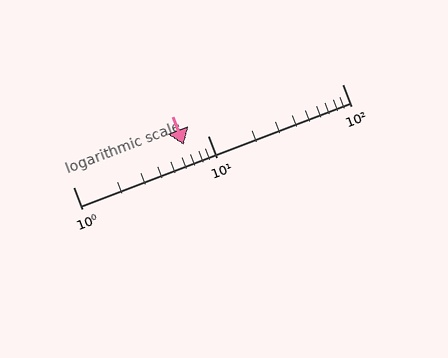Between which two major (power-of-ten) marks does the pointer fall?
The pointer is between 1 and 10.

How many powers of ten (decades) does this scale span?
The scale spans 2 decades, from 1 to 100.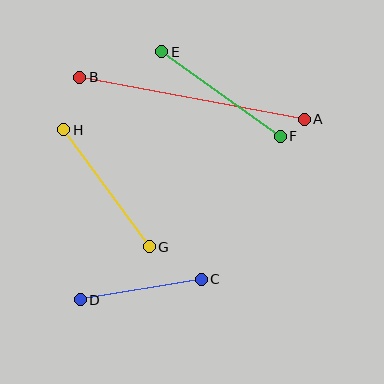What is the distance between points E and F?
The distance is approximately 146 pixels.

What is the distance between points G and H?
The distance is approximately 145 pixels.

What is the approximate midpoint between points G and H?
The midpoint is at approximately (107, 188) pixels.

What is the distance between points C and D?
The distance is approximately 123 pixels.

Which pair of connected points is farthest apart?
Points A and B are farthest apart.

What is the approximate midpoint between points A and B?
The midpoint is at approximately (192, 98) pixels.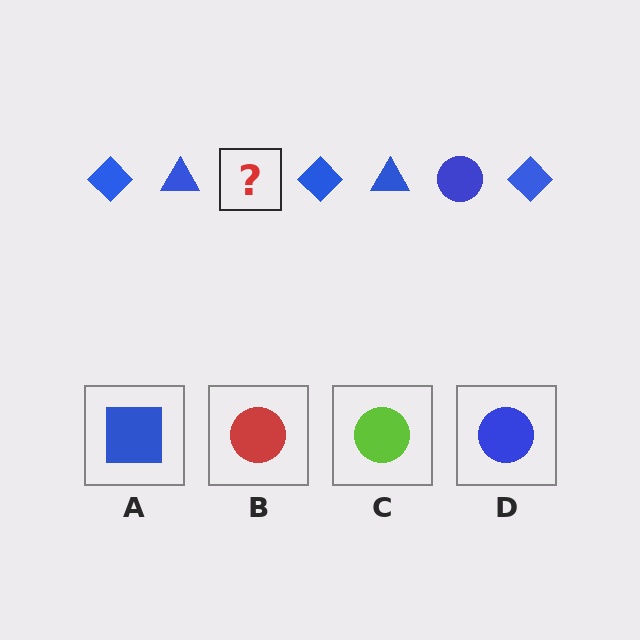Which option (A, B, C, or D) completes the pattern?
D.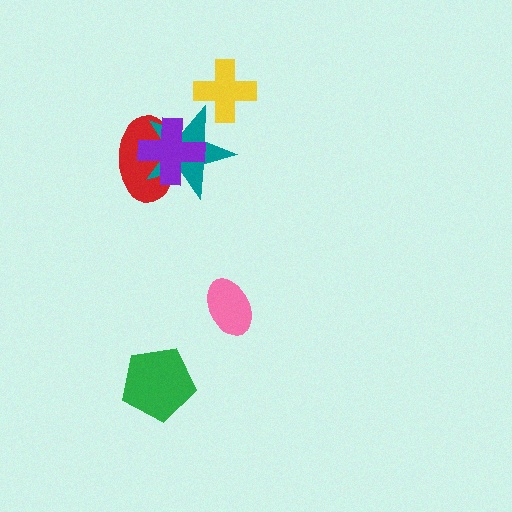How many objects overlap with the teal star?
3 objects overlap with the teal star.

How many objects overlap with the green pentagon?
0 objects overlap with the green pentagon.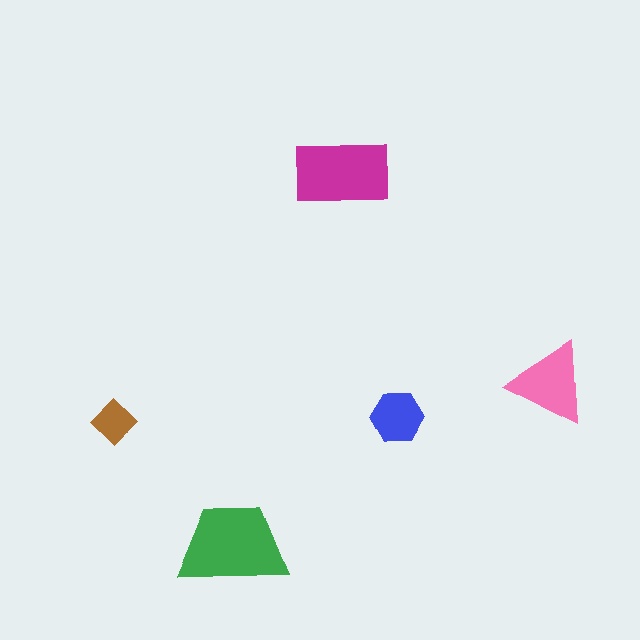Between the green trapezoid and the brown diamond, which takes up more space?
The green trapezoid.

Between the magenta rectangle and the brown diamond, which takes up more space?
The magenta rectangle.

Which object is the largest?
The green trapezoid.